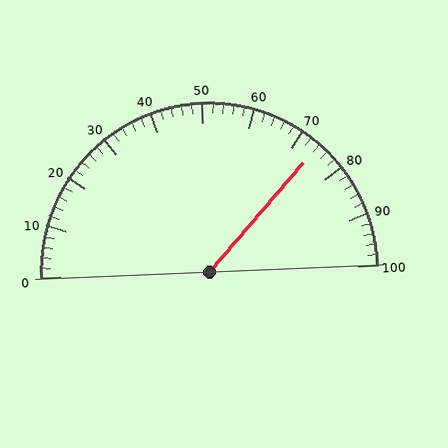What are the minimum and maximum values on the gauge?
The gauge ranges from 0 to 100.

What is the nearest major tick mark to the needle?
The nearest major tick mark is 70.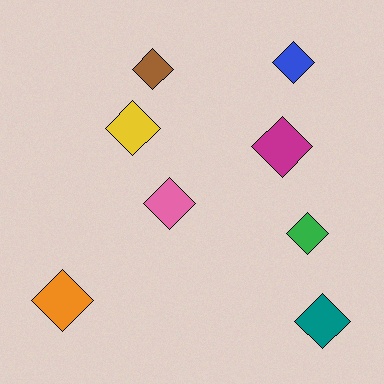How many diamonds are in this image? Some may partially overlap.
There are 8 diamonds.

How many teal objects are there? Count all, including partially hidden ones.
There is 1 teal object.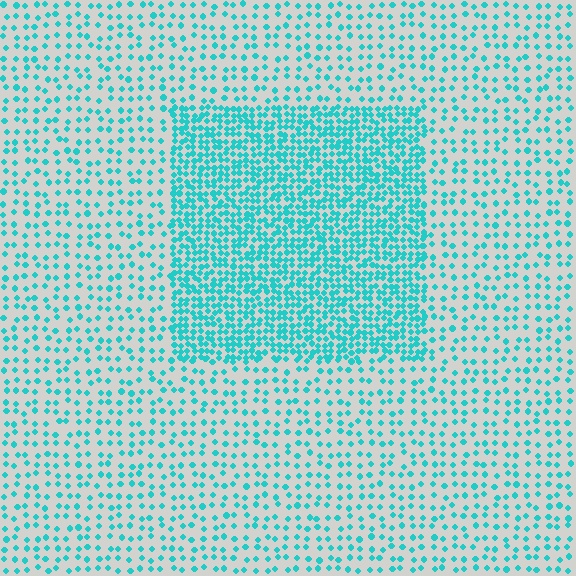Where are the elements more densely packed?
The elements are more densely packed inside the rectangle boundary.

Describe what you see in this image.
The image contains small cyan elements arranged at two different densities. A rectangle-shaped region is visible where the elements are more densely packed than the surrounding area.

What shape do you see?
I see a rectangle.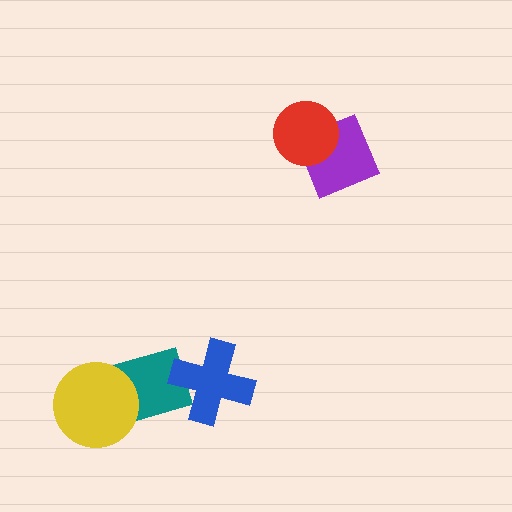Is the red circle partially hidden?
No, no other shape covers it.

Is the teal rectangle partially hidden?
Yes, it is partially covered by another shape.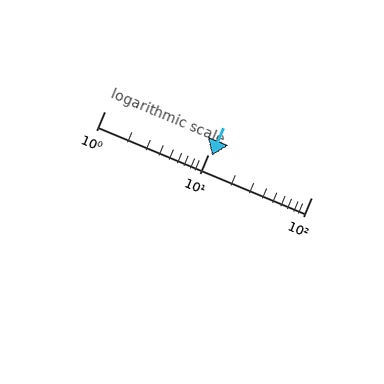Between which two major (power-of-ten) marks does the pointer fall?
The pointer is between 10 and 100.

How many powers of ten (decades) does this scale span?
The scale spans 2 decades, from 1 to 100.